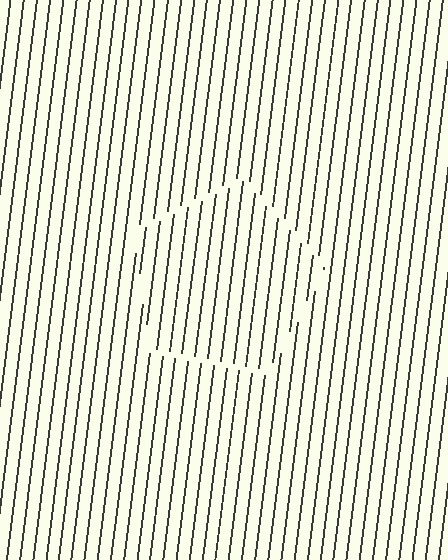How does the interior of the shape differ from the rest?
The interior of the shape contains the same grating, shifted by half a period — the contour is defined by the phase discontinuity where line-ends from the inner and outer gratings abut.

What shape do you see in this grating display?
An illusory pentagon. The interior of the shape contains the same grating, shifted by half a period — the contour is defined by the phase discontinuity where line-ends from the inner and outer gratings abut.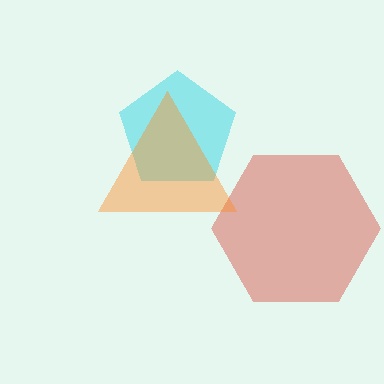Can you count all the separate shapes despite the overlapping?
Yes, there are 3 separate shapes.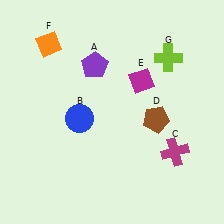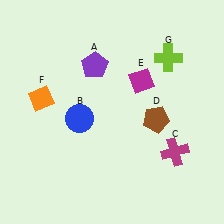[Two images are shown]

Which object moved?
The orange diamond (F) moved down.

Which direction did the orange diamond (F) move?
The orange diamond (F) moved down.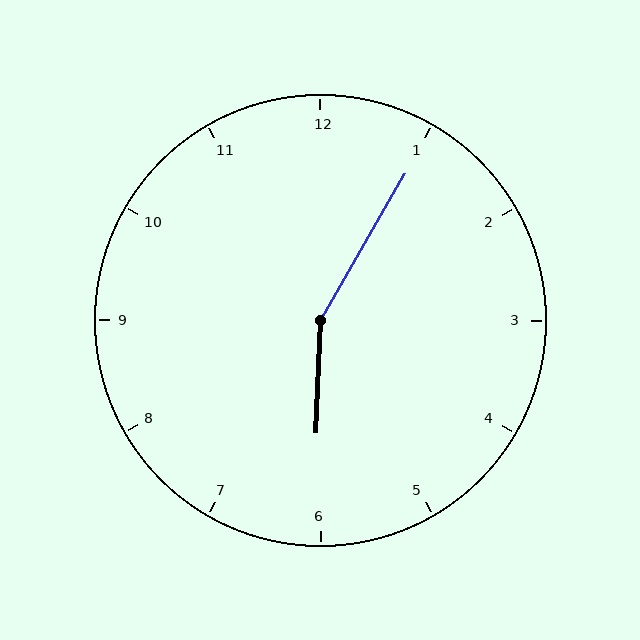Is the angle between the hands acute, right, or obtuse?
It is obtuse.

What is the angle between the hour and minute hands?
Approximately 152 degrees.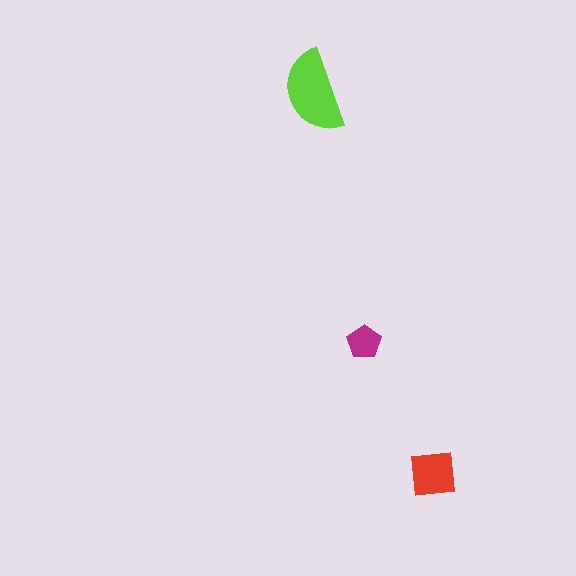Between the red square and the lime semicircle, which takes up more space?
The lime semicircle.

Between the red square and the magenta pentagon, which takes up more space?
The red square.